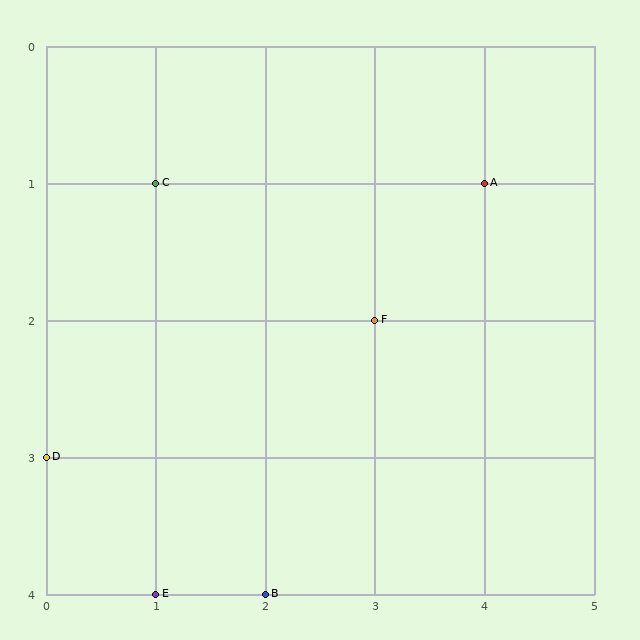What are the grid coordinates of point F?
Point F is at grid coordinates (3, 2).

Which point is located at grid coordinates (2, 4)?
Point B is at (2, 4).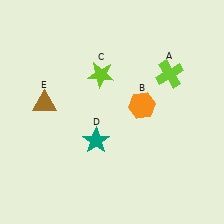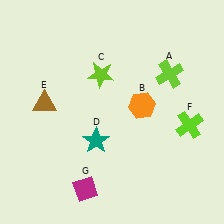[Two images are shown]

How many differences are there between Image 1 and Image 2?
There are 2 differences between the two images.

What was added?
A lime cross (F), a magenta diamond (G) were added in Image 2.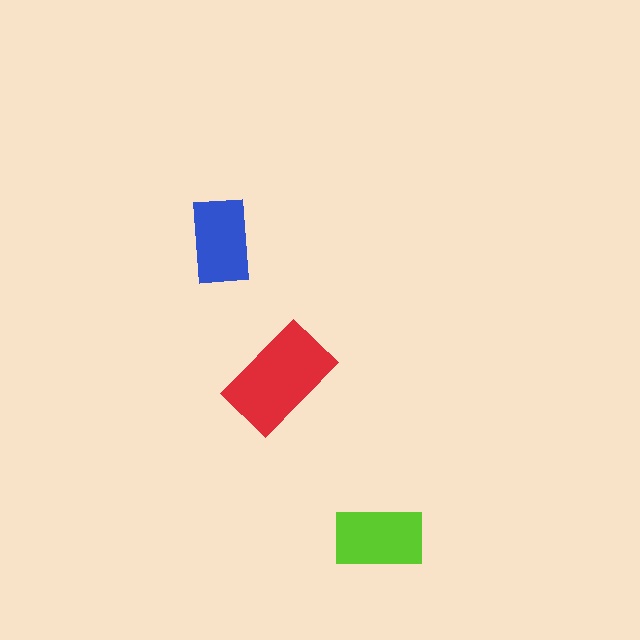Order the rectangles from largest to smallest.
the red one, the lime one, the blue one.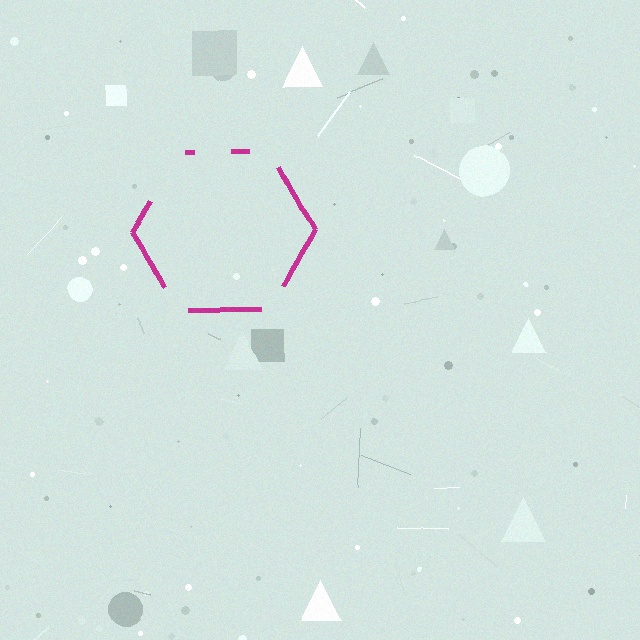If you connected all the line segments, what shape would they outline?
They would outline a hexagon.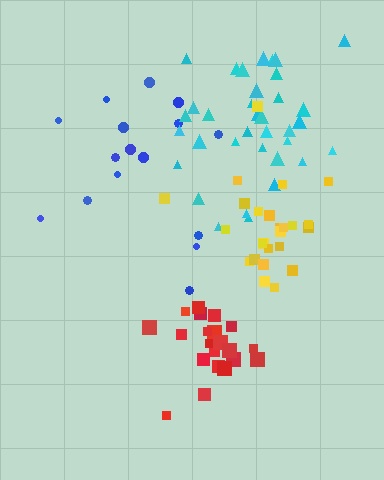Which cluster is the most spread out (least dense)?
Blue.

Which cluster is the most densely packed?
Red.